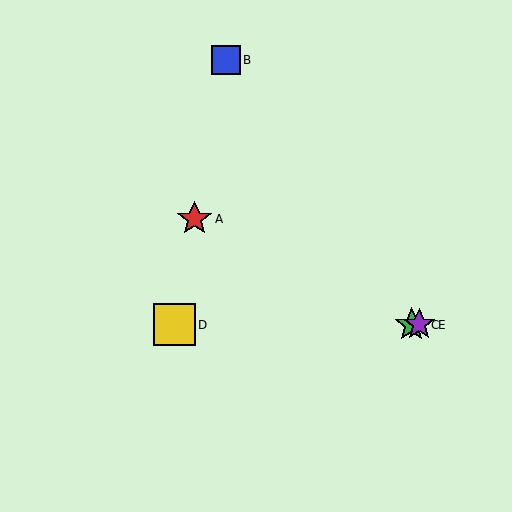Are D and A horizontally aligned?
No, D is at y≈325 and A is at y≈219.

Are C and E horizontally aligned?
Yes, both are at y≈325.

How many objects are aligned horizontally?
3 objects (C, D, E) are aligned horizontally.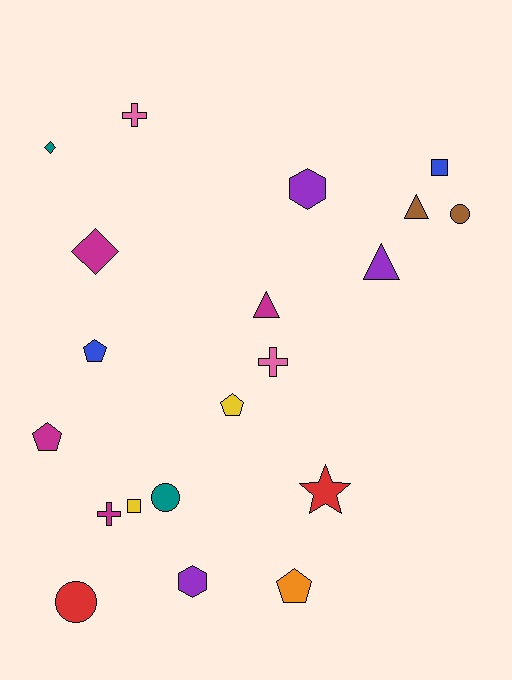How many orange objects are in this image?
There is 1 orange object.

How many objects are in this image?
There are 20 objects.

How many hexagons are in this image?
There are 2 hexagons.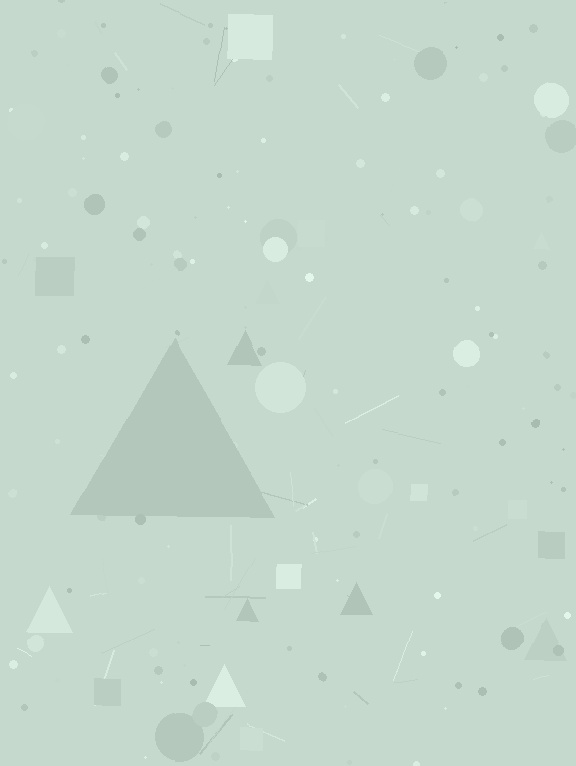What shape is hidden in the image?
A triangle is hidden in the image.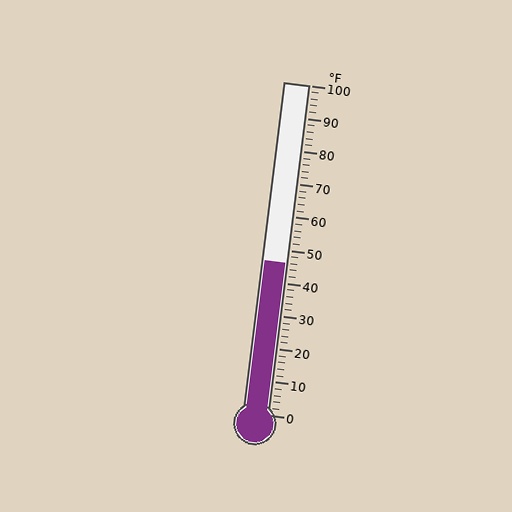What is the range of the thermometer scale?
The thermometer scale ranges from 0°F to 100°F.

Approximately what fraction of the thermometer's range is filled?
The thermometer is filled to approximately 45% of its range.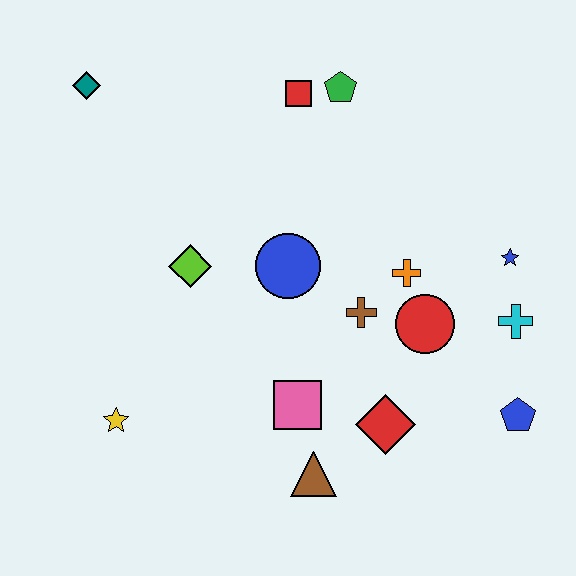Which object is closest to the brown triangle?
The pink square is closest to the brown triangle.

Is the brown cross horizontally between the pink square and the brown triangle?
No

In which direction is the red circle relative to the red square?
The red circle is below the red square.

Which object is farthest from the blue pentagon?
The teal diamond is farthest from the blue pentagon.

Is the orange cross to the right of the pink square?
Yes